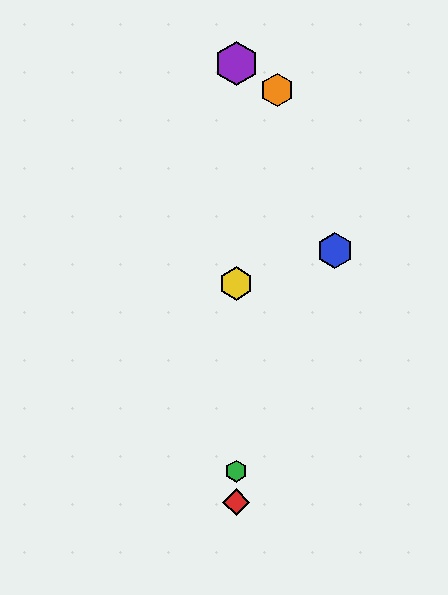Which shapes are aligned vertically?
The red diamond, the green hexagon, the yellow hexagon, the purple hexagon are aligned vertically.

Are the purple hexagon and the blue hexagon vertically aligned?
No, the purple hexagon is at x≈236 and the blue hexagon is at x≈335.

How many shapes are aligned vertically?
4 shapes (the red diamond, the green hexagon, the yellow hexagon, the purple hexagon) are aligned vertically.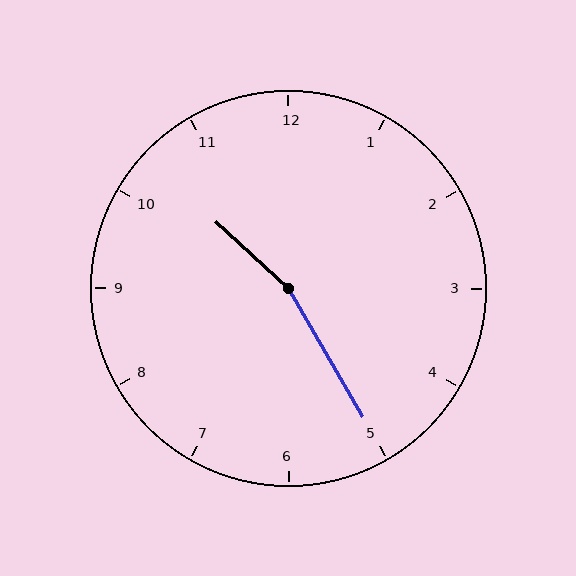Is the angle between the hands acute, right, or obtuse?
It is obtuse.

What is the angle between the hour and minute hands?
Approximately 162 degrees.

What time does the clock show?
10:25.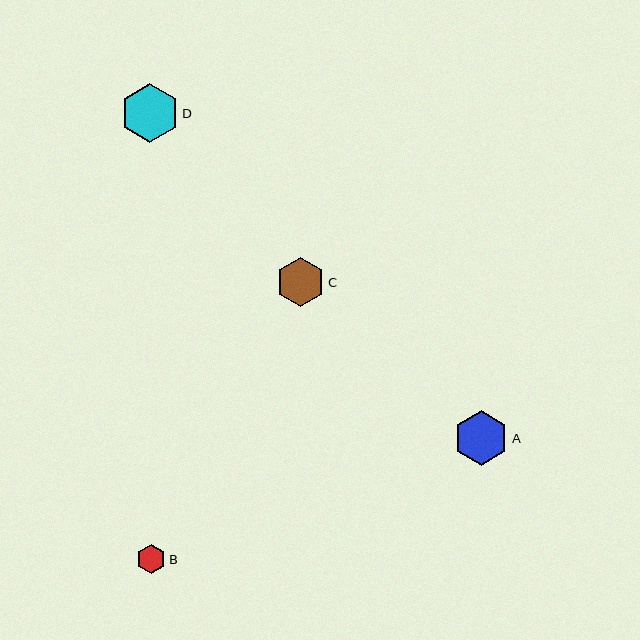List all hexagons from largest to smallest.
From largest to smallest: D, A, C, B.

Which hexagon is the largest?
Hexagon D is the largest with a size of approximately 59 pixels.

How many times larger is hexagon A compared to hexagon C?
Hexagon A is approximately 1.1 times the size of hexagon C.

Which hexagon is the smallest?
Hexagon B is the smallest with a size of approximately 29 pixels.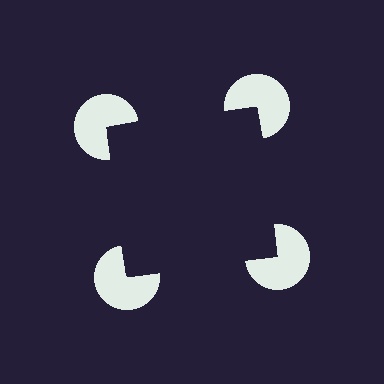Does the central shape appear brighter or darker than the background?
It typically appears slightly darker than the background, even though no actual brightness change is drawn.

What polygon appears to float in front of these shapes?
An illusory square — its edges are inferred from the aligned wedge cuts in the pac-man discs, not physically drawn.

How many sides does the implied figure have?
4 sides.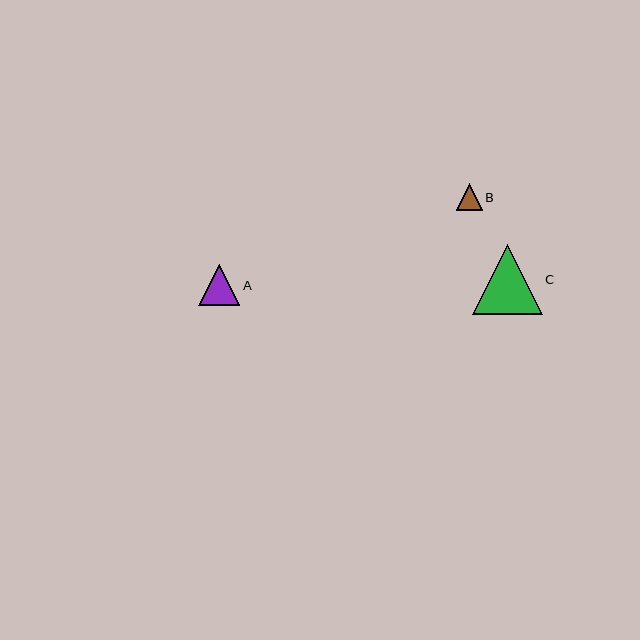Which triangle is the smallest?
Triangle B is the smallest with a size of approximately 26 pixels.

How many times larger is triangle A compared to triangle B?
Triangle A is approximately 1.6 times the size of triangle B.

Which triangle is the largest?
Triangle C is the largest with a size of approximately 70 pixels.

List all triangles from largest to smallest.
From largest to smallest: C, A, B.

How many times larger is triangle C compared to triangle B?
Triangle C is approximately 2.7 times the size of triangle B.